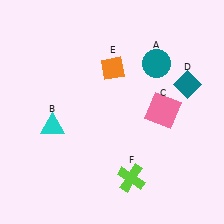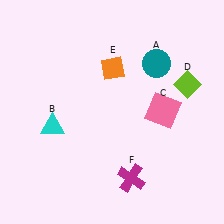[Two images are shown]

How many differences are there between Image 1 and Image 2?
There are 2 differences between the two images.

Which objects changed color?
D changed from teal to lime. F changed from lime to magenta.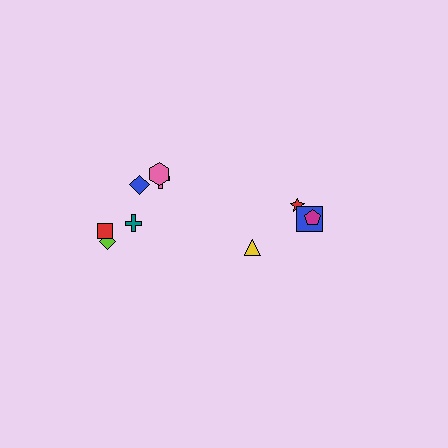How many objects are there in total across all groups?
There are 10 objects.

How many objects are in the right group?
There are 4 objects.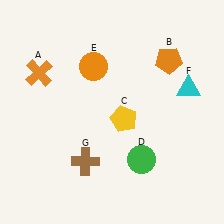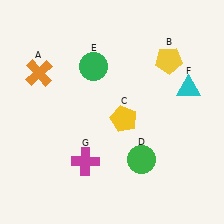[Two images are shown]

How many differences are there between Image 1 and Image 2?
There are 3 differences between the two images.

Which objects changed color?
B changed from orange to yellow. E changed from orange to green. G changed from brown to magenta.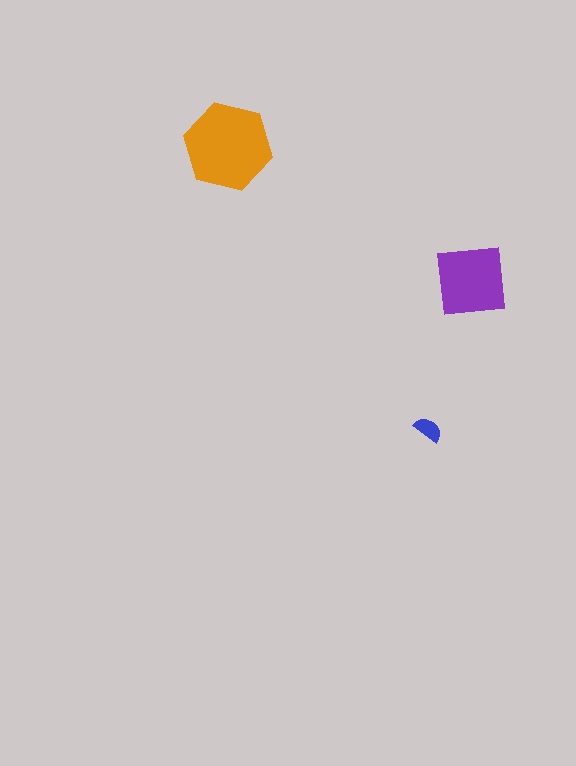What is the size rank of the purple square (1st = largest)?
2nd.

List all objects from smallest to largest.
The blue semicircle, the purple square, the orange hexagon.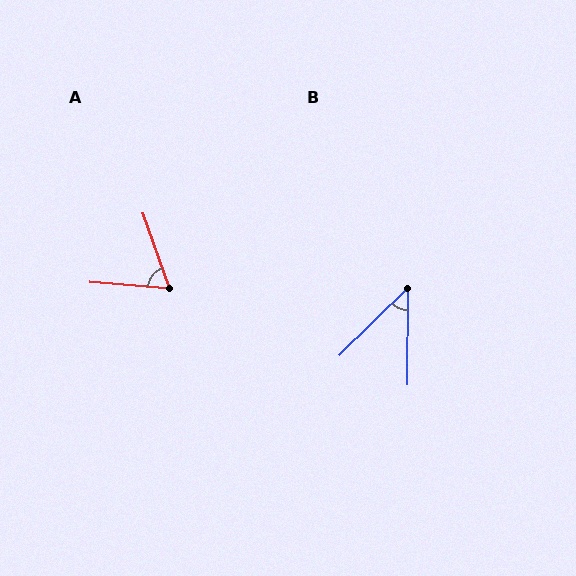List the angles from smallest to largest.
B (45°), A (66°).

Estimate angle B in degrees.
Approximately 45 degrees.